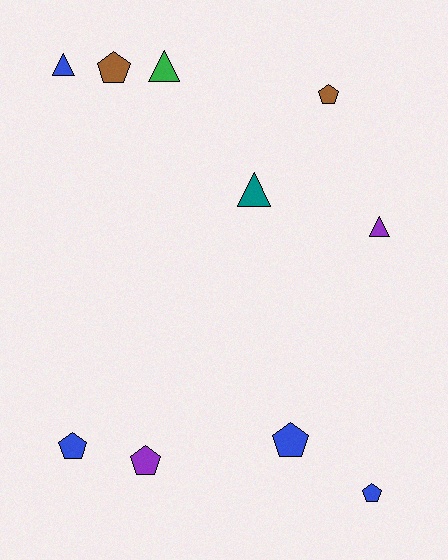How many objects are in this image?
There are 10 objects.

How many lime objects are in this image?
There are no lime objects.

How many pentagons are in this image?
There are 6 pentagons.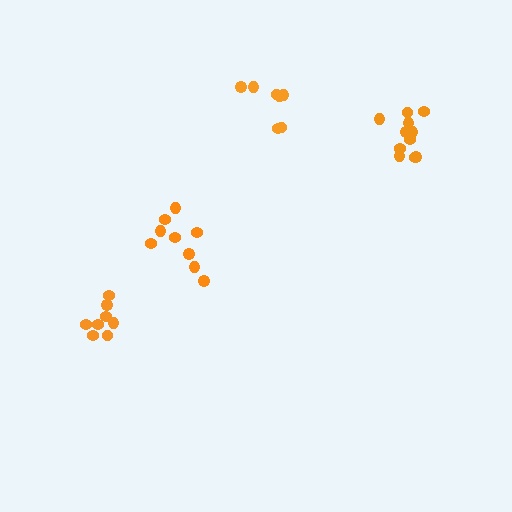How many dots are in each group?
Group 1: 8 dots, Group 2: 9 dots, Group 3: 8 dots, Group 4: 11 dots (36 total).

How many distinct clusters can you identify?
There are 4 distinct clusters.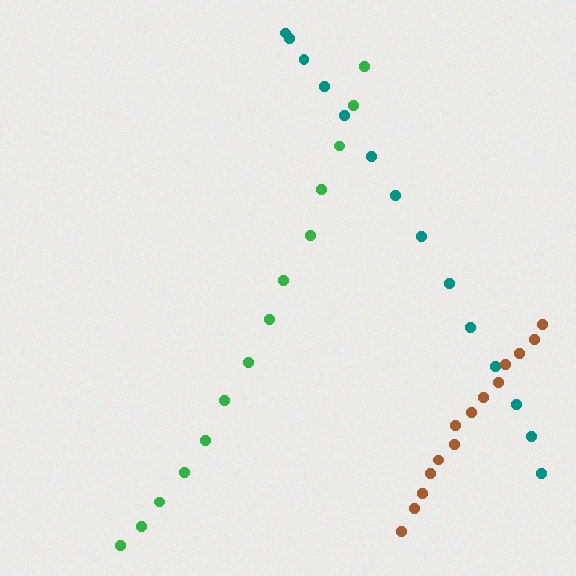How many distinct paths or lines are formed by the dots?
There are 3 distinct paths.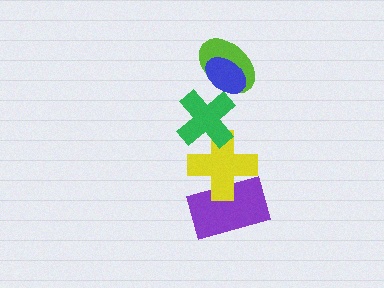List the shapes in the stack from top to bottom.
From top to bottom: the blue ellipse, the lime ellipse, the green cross, the yellow cross, the purple rectangle.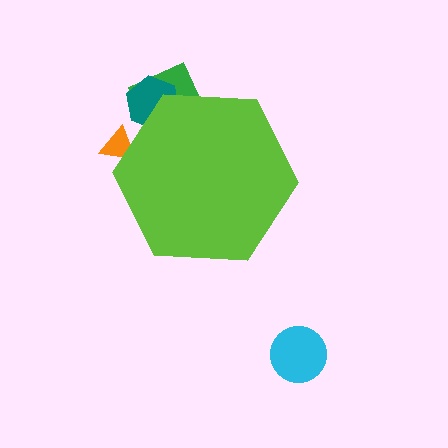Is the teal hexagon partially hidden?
Yes, the teal hexagon is partially hidden behind the lime hexagon.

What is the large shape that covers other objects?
A lime hexagon.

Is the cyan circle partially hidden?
No, the cyan circle is fully visible.